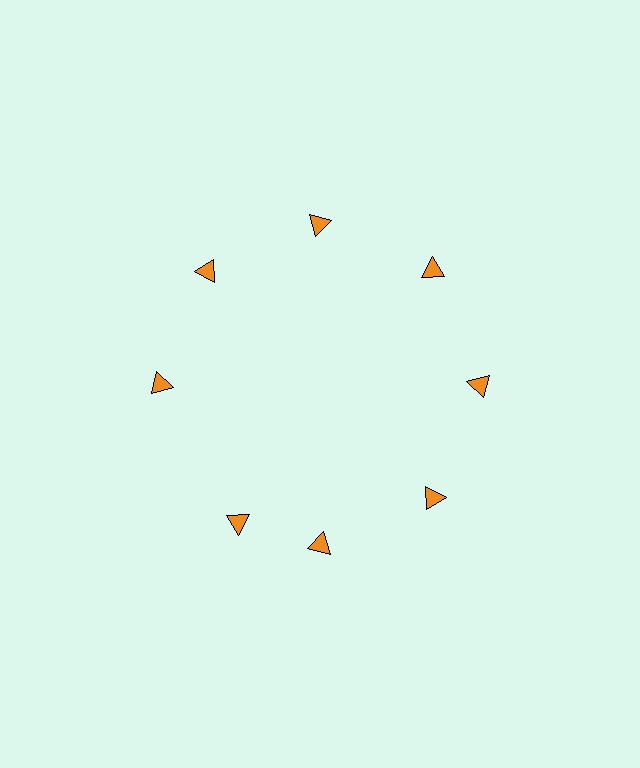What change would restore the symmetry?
The symmetry would be restored by rotating it back into even spacing with its neighbors so that all 8 triangles sit at equal angles and equal distance from the center.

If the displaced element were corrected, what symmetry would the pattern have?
It would have 8-fold rotational symmetry — the pattern would map onto itself every 45 degrees.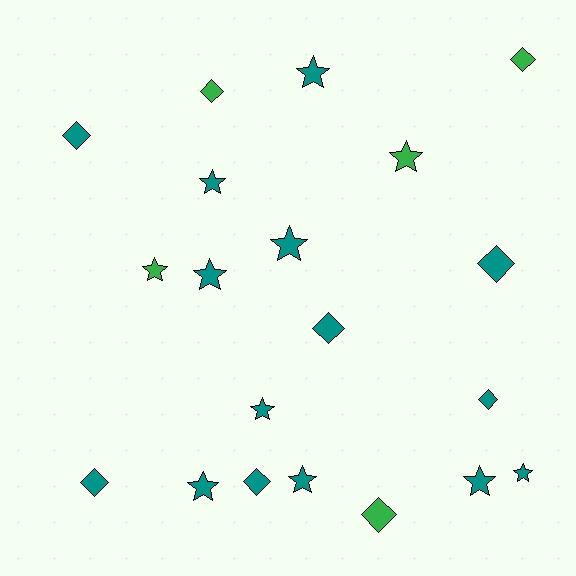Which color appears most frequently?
Teal, with 15 objects.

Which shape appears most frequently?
Star, with 11 objects.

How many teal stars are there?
There are 9 teal stars.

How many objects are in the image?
There are 20 objects.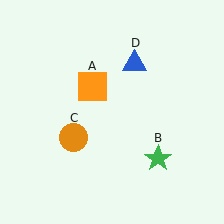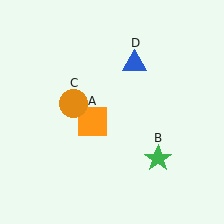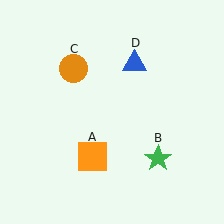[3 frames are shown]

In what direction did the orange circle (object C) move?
The orange circle (object C) moved up.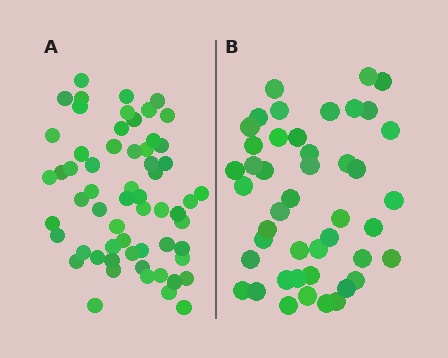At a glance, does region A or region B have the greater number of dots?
Region A (the left region) has more dots.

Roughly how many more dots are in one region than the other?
Region A has approximately 15 more dots than region B.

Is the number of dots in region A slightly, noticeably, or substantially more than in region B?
Region A has noticeably more, but not dramatically so. The ratio is roughly 1.3 to 1.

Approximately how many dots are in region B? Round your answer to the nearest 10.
About 40 dots. (The exact count is 45, which rounds to 40.)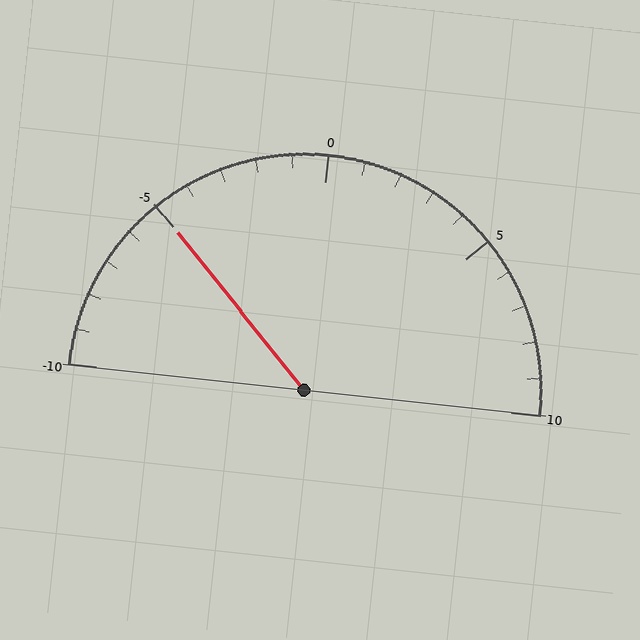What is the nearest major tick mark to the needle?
The nearest major tick mark is -5.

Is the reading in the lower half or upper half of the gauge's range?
The reading is in the lower half of the range (-10 to 10).